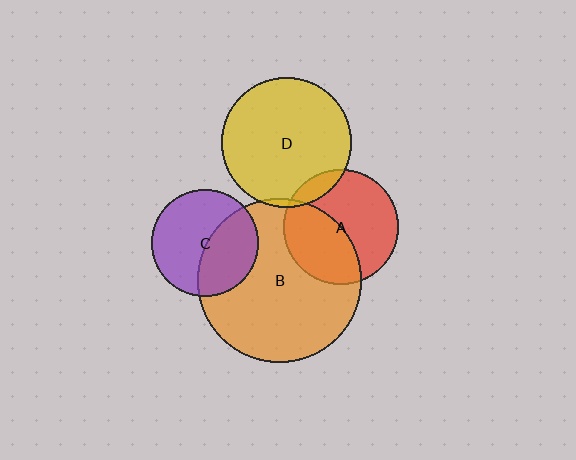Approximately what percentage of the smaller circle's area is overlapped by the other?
Approximately 40%.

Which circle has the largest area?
Circle B (orange).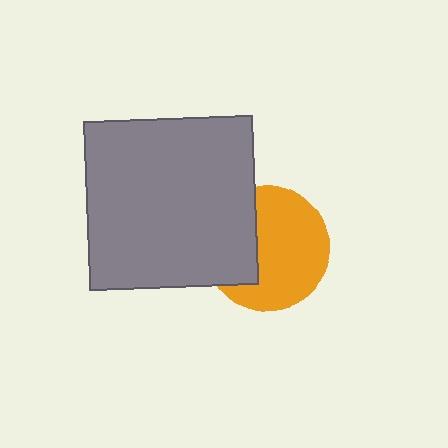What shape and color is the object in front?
The object in front is a gray square.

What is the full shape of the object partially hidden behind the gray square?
The partially hidden object is an orange circle.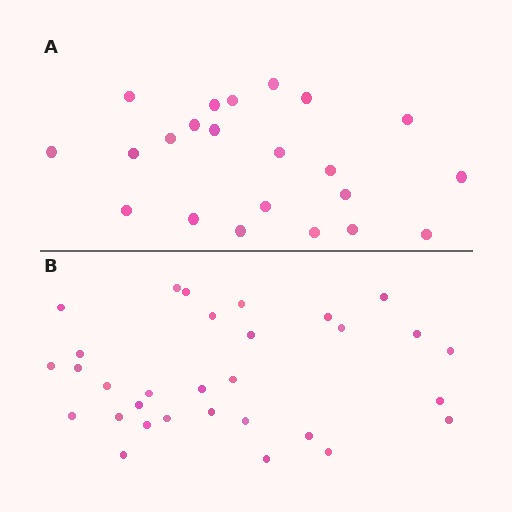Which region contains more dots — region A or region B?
Region B (the bottom region) has more dots.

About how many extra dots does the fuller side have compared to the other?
Region B has roughly 8 or so more dots than region A.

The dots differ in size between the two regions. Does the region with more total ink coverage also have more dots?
No. Region A has more total ink coverage because its dots are larger, but region B actually contains more individual dots. Total area can be misleading — the number of items is what matters here.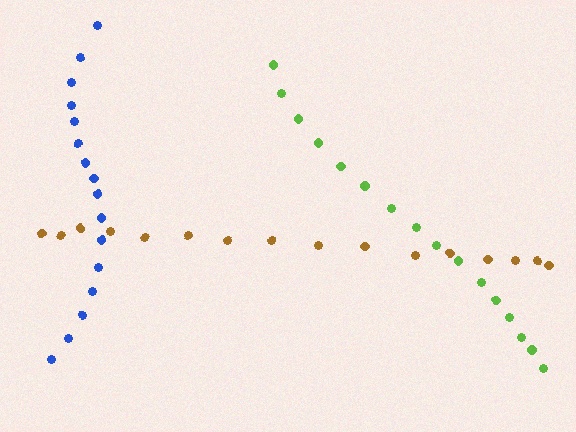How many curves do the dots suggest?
There are 3 distinct paths.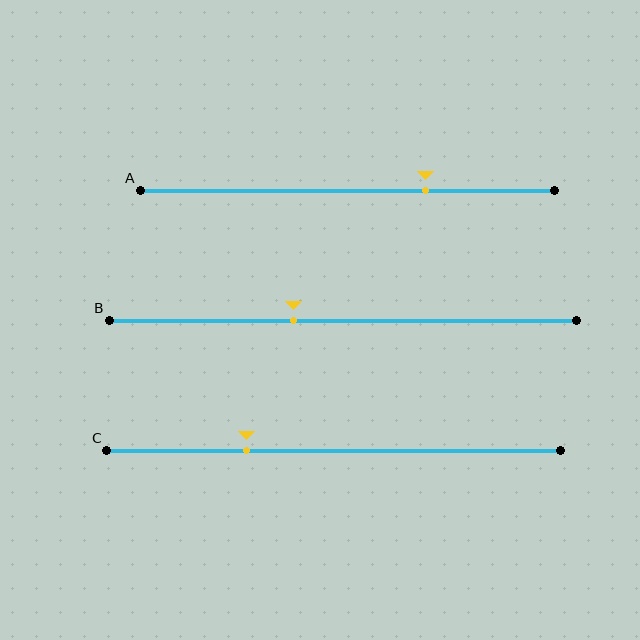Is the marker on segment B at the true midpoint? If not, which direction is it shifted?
No, the marker on segment B is shifted to the left by about 11% of the segment length.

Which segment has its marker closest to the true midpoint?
Segment B has its marker closest to the true midpoint.